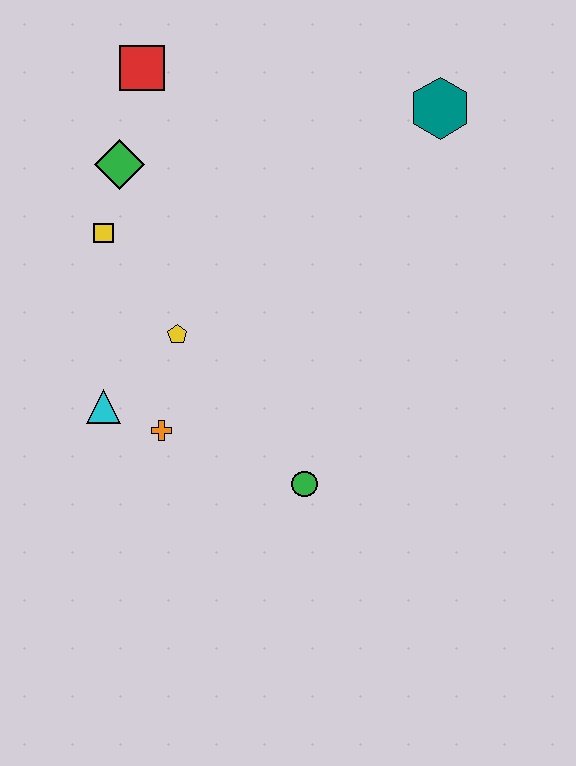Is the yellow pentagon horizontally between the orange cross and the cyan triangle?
No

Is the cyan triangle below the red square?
Yes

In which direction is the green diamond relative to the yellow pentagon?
The green diamond is above the yellow pentagon.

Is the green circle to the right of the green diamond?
Yes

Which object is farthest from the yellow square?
The teal hexagon is farthest from the yellow square.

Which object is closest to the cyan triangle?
The orange cross is closest to the cyan triangle.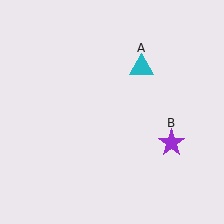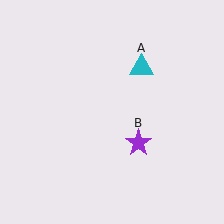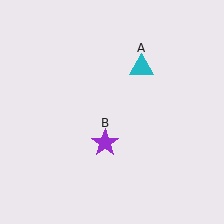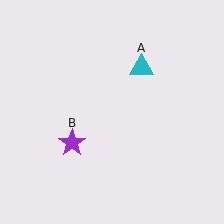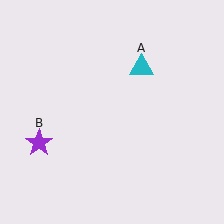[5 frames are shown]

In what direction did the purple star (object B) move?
The purple star (object B) moved left.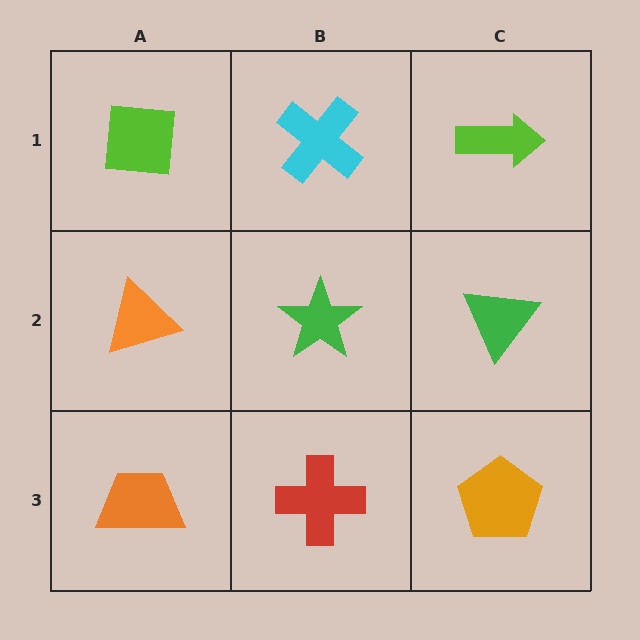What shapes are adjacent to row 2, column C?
A lime arrow (row 1, column C), an orange pentagon (row 3, column C), a green star (row 2, column B).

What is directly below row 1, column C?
A green triangle.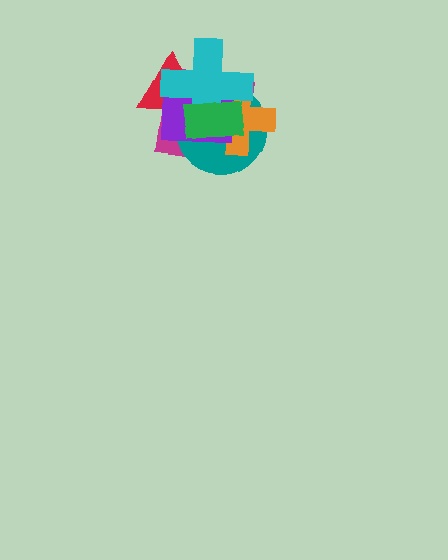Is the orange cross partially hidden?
Yes, it is partially covered by another shape.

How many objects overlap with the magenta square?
6 objects overlap with the magenta square.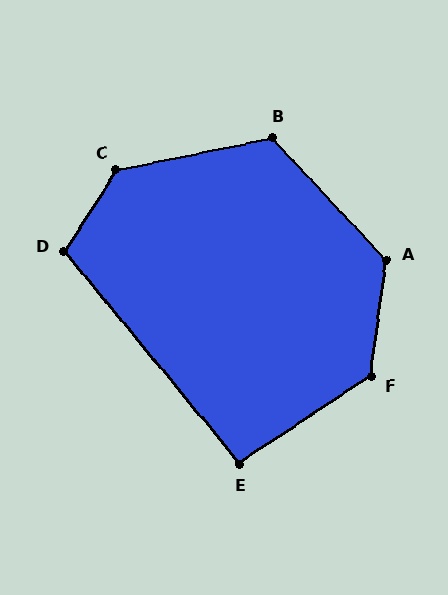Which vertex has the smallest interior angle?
E, at approximately 96 degrees.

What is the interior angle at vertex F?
Approximately 131 degrees (obtuse).